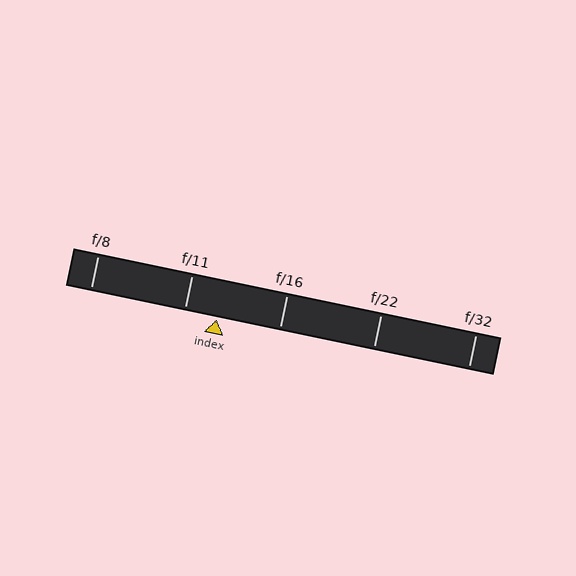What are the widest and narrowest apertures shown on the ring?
The widest aperture shown is f/8 and the narrowest is f/32.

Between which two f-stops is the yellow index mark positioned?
The index mark is between f/11 and f/16.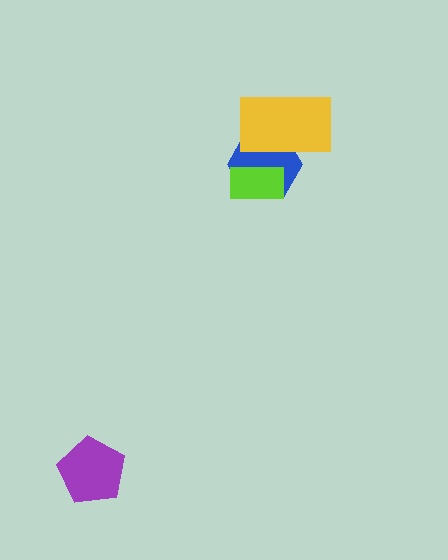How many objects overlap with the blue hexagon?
2 objects overlap with the blue hexagon.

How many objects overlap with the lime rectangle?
1 object overlaps with the lime rectangle.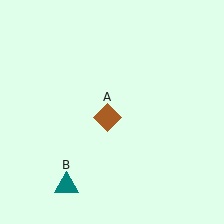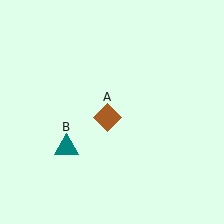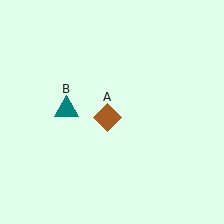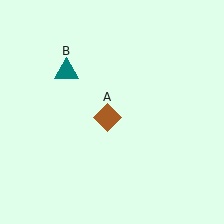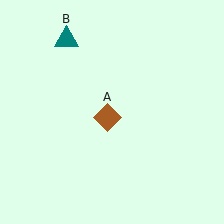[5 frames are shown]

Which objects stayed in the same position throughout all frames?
Brown diamond (object A) remained stationary.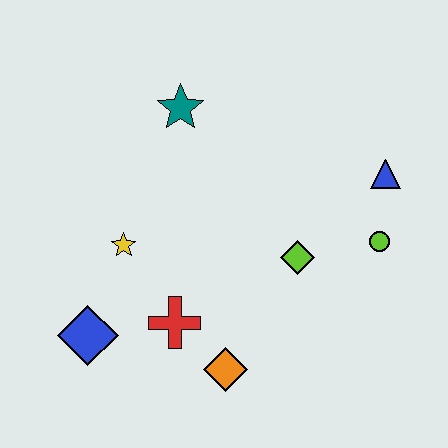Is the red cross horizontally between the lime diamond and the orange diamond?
No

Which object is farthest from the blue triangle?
The blue diamond is farthest from the blue triangle.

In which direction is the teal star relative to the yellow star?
The teal star is above the yellow star.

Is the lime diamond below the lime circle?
Yes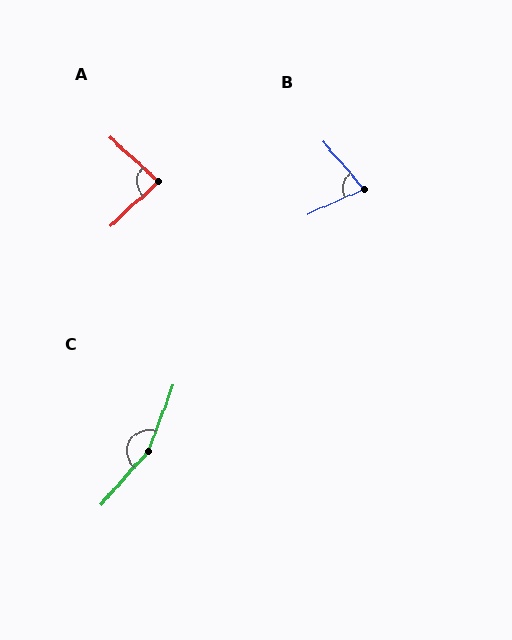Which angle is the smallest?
B, at approximately 73 degrees.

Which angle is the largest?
C, at approximately 158 degrees.